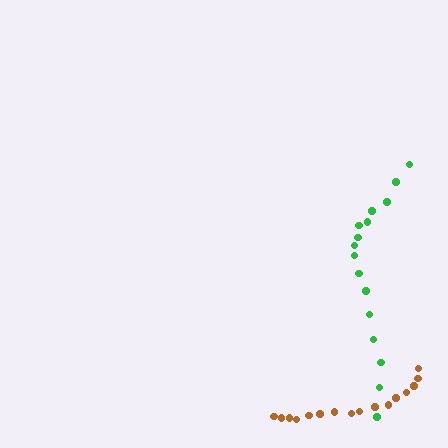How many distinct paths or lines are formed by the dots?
There are 2 distinct paths.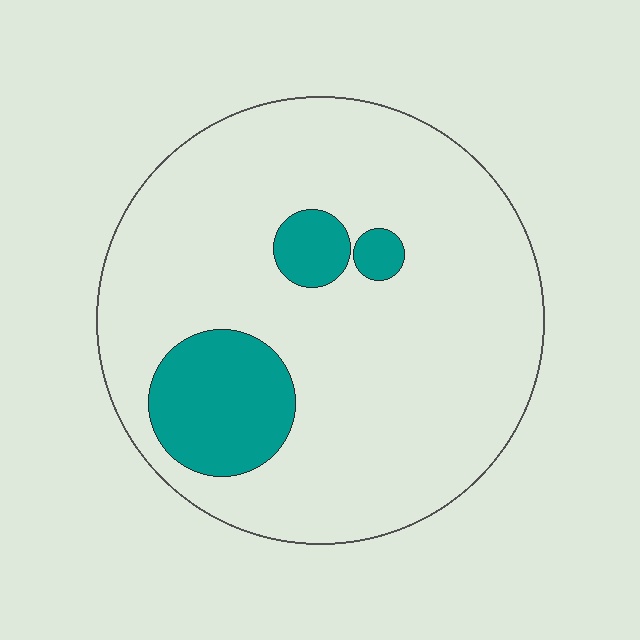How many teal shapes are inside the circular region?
3.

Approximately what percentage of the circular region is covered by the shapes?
Approximately 15%.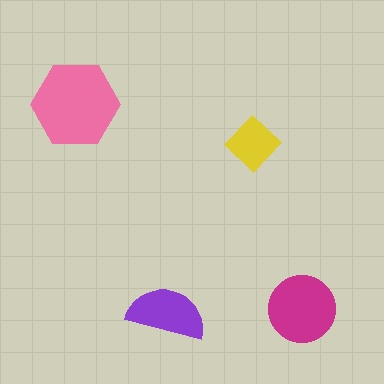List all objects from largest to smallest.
The pink hexagon, the magenta circle, the purple semicircle, the yellow diamond.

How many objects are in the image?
There are 4 objects in the image.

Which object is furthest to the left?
The pink hexagon is leftmost.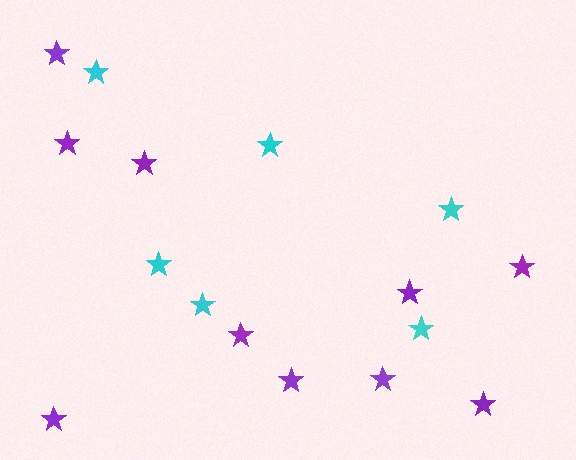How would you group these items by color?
There are 2 groups: one group of purple stars (10) and one group of cyan stars (6).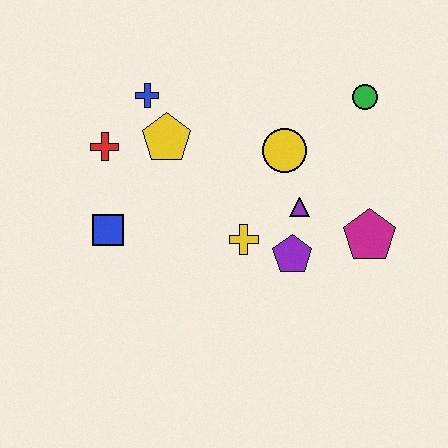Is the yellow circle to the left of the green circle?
Yes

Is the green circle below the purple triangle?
No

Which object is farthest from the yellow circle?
The blue square is farthest from the yellow circle.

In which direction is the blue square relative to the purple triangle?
The blue square is to the left of the purple triangle.